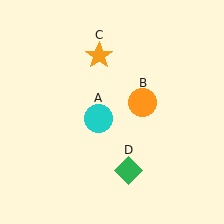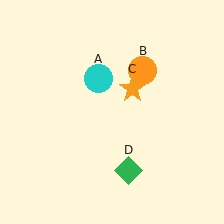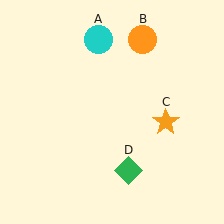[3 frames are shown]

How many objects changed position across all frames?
3 objects changed position: cyan circle (object A), orange circle (object B), orange star (object C).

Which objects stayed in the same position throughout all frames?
Green diamond (object D) remained stationary.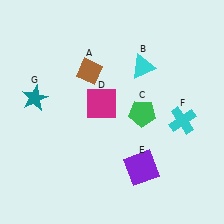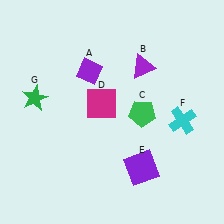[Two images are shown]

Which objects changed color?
A changed from brown to purple. B changed from cyan to purple. G changed from teal to green.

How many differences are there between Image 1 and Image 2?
There are 3 differences between the two images.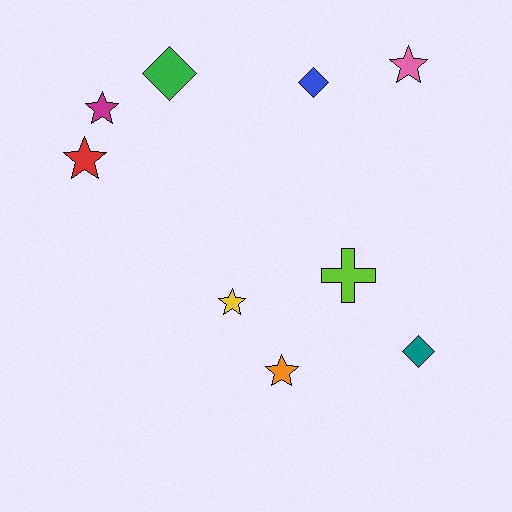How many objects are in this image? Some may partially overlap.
There are 9 objects.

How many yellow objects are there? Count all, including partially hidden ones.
There is 1 yellow object.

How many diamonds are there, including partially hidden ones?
There are 3 diamonds.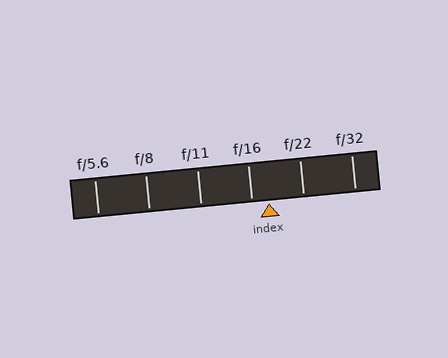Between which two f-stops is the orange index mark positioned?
The index mark is between f/16 and f/22.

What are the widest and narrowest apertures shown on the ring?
The widest aperture shown is f/5.6 and the narrowest is f/32.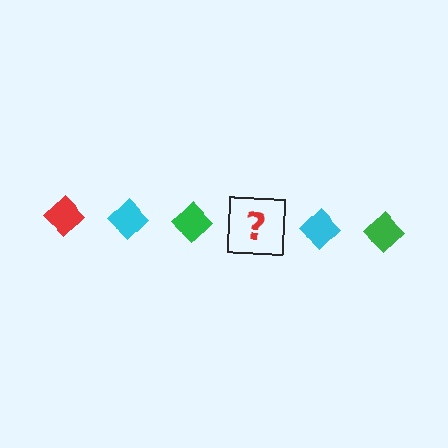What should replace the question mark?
The question mark should be replaced with a red diamond.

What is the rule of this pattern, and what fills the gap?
The rule is that the pattern cycles through red, cyan, green diamonds. The gap should be filled with a red diamond.